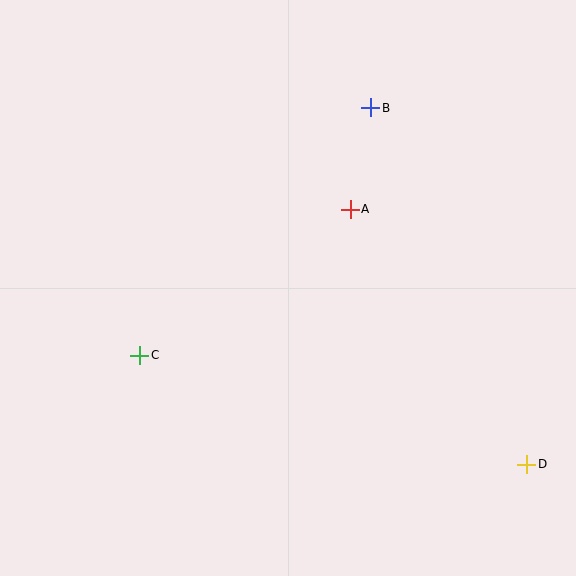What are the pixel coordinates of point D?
Point D is at (527, 464).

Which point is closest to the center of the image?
Point A at (350, 209) is closest to the center.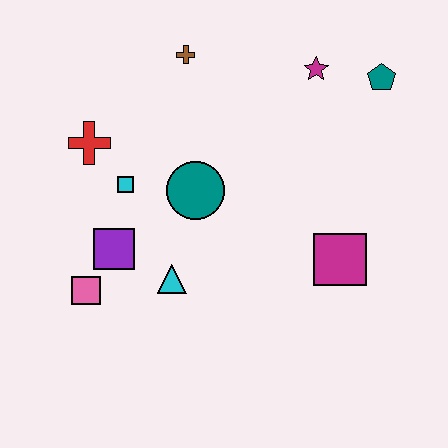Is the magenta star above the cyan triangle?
Yes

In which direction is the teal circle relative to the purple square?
The teal circle is to the right of the purple square.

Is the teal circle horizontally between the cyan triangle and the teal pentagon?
Yes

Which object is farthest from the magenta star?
The pink square is farthest from the magenta star.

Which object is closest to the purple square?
The pink square is closest to the purple square.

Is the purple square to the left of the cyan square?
Yes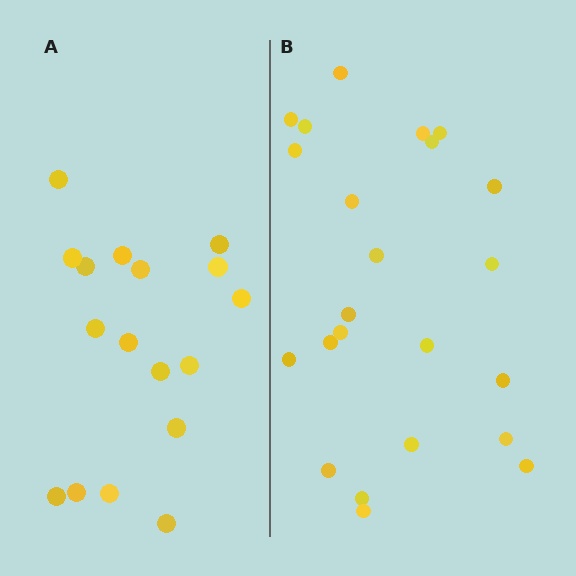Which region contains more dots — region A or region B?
Region B (the right region) has more dots.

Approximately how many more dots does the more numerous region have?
Region B has about 6 more dots than region A.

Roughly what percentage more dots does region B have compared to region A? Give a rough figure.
About 35% more.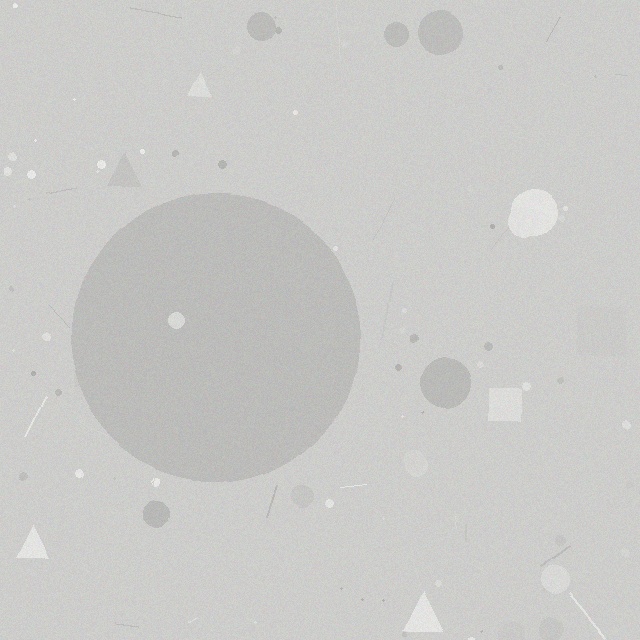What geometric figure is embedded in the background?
A circle is embedded in the background.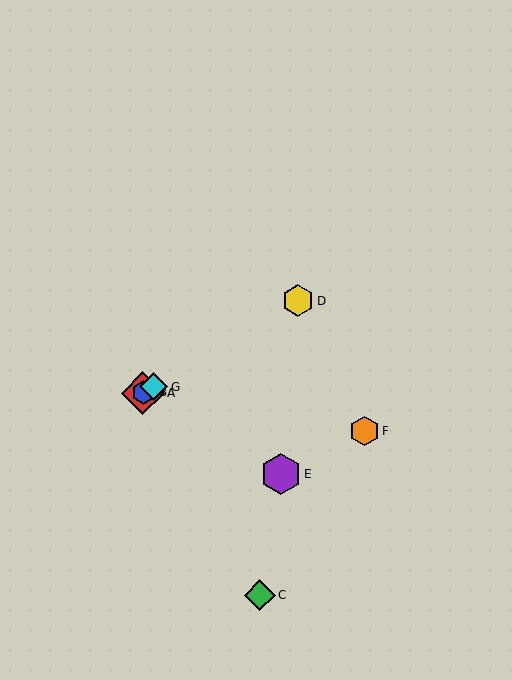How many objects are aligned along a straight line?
4 objects (A, B, D, G) are aligned along a straight line.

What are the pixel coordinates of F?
Object F is at (364, 431).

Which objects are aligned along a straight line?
Objects A, B, D, G are aligned along a straight line.